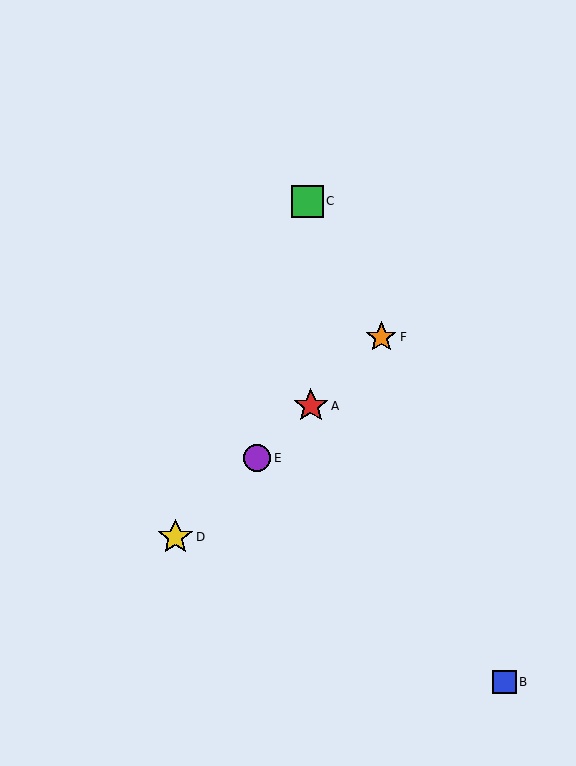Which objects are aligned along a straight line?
Objects A, D, E, F are aligned along a straight line.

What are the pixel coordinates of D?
Object D is at (175, 537).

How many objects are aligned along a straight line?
4 objects (A, D, E, F) are aligned along a straight line.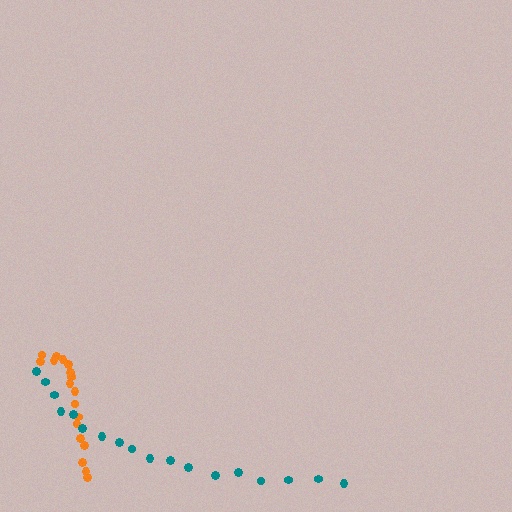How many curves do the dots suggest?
There are 2 distinct paths.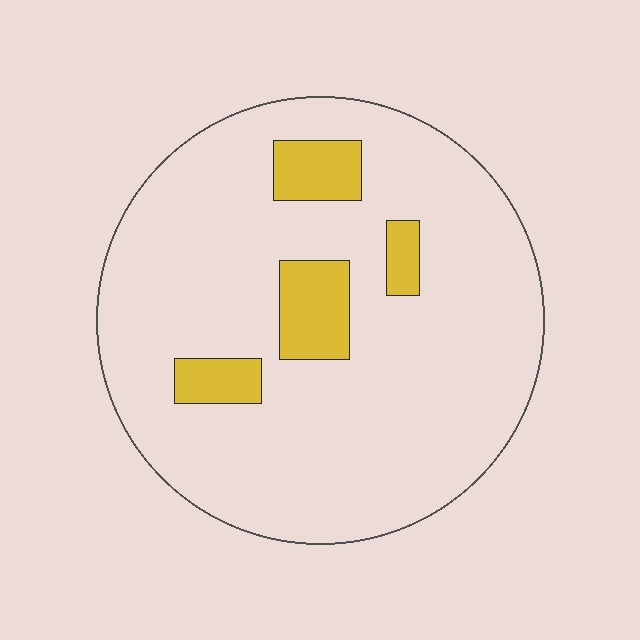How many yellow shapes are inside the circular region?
4.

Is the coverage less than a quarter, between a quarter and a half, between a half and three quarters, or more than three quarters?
Less than a quarter.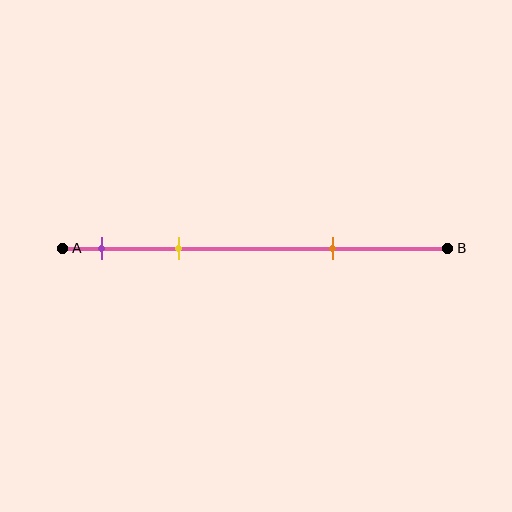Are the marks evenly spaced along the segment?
No, the marks are not evenly spaced.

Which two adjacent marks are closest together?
The purple and yellow marks are the closest adjacent pair.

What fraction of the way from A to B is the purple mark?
The purple mark is approximately 10% (0.1) of the way from A to B.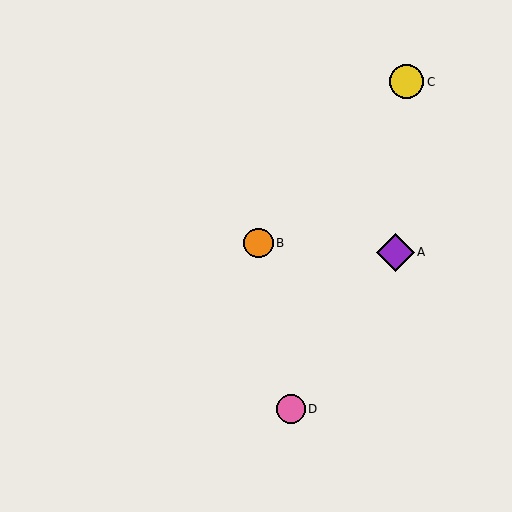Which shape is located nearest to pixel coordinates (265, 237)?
The orange circle (labeled B) at (258, 243) is nearest to that location.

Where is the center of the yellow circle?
The center of the yellow circle is at (407, 82).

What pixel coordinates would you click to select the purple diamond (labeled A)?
Click at (395, 252) to select the purple diamond A.